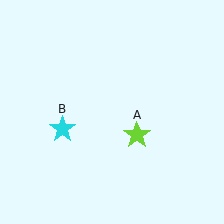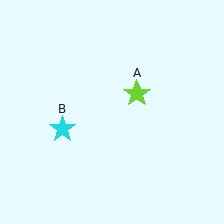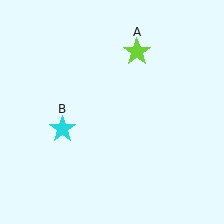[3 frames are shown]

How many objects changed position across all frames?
1 object changed position: lime star (object A).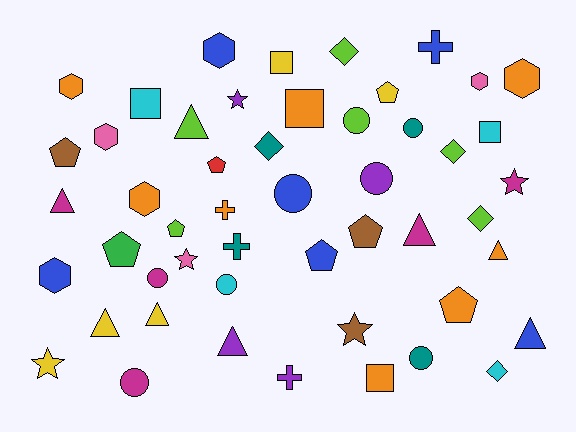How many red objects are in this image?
There is 1 red object.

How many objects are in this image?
There are 50 objects.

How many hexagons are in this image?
There are 7 hexagons.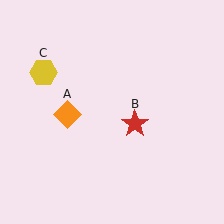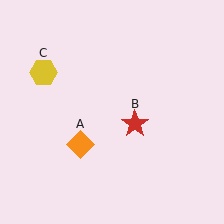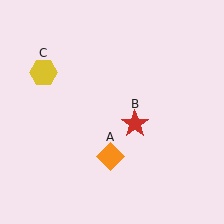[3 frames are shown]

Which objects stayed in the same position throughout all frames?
Red star (object B) and yellow hexagon (object C) remained stationary.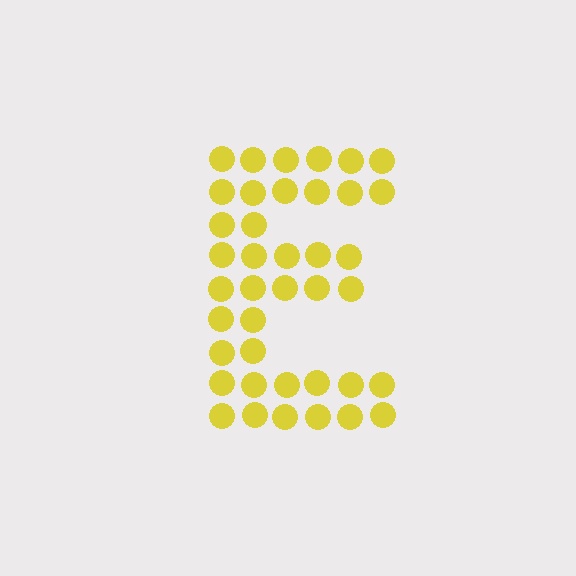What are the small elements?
The small elements are circles.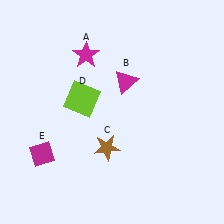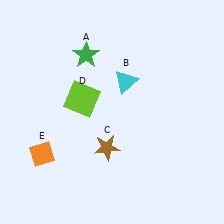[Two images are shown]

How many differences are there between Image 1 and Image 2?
There are 3 differences between the two images.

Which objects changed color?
A changed from magenta to green. B changed from magenta to cyan. E changed from magenta to orange.